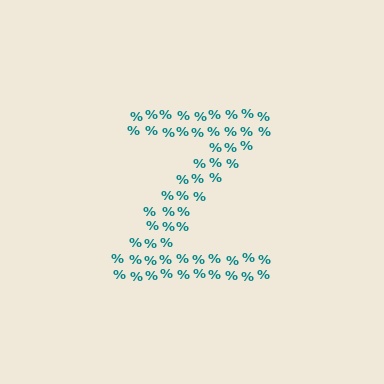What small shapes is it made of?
It is made of small percent signs.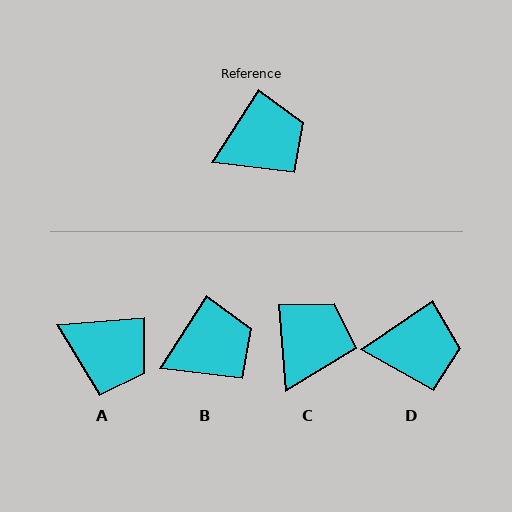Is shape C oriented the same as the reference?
No, it is off by about 37 degrees.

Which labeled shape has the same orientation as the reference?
B.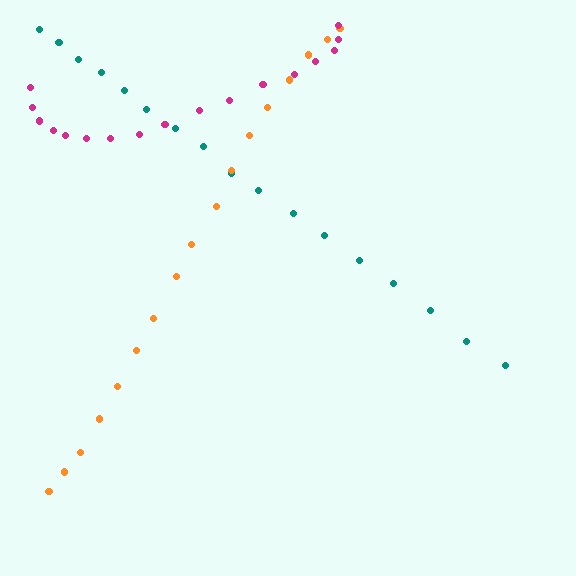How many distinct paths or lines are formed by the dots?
There are 3 distinct paths.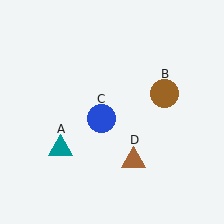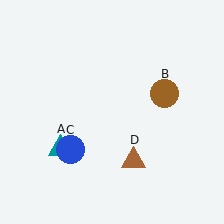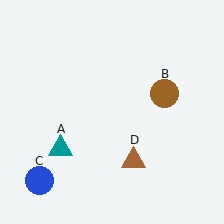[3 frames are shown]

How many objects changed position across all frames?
1 object changed position: blue circle (object C).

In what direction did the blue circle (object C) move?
The blue circle (object C) moved down and to the left.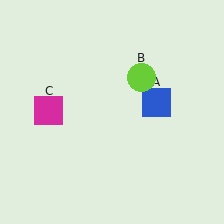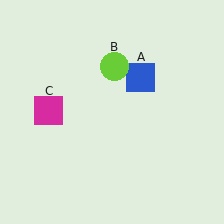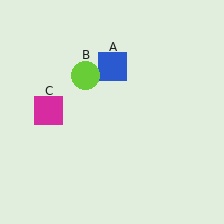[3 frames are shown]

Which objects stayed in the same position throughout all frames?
Magenta square (object C) remained stationary.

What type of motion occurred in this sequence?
The blue square (object A), lime circle (object B) rotated counterclockwise around the center of the scene.